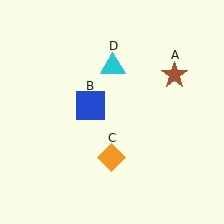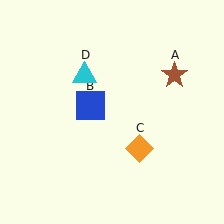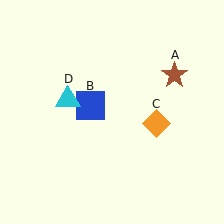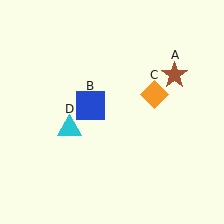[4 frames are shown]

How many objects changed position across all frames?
2 objects changed position: orange diamond (object C), cyan triangle (object D).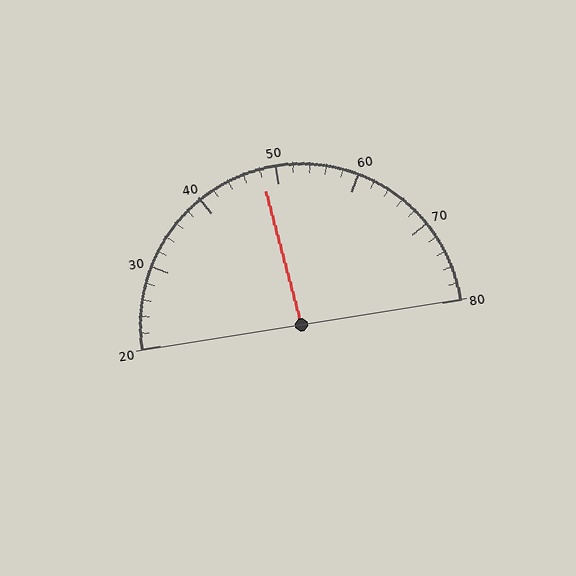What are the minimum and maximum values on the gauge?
The gauge ranges from 20 to 80.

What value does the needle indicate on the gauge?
The needle indicates approximately 48.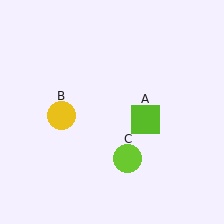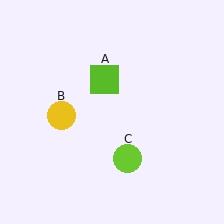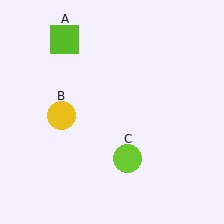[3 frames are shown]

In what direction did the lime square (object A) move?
The lime square (object A) moved up and to the left.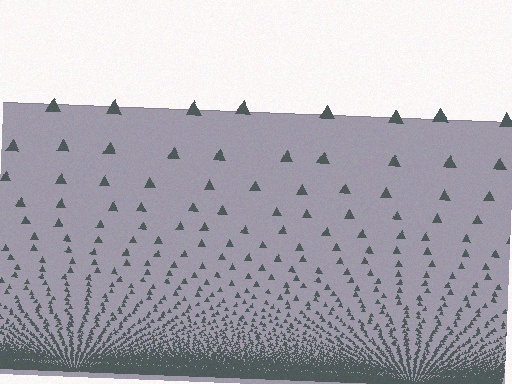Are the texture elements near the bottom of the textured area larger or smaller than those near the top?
Smaller. The gradient is inverted — elements near the bottom are smaller and denser.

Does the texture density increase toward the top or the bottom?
Density increases toward the bottom.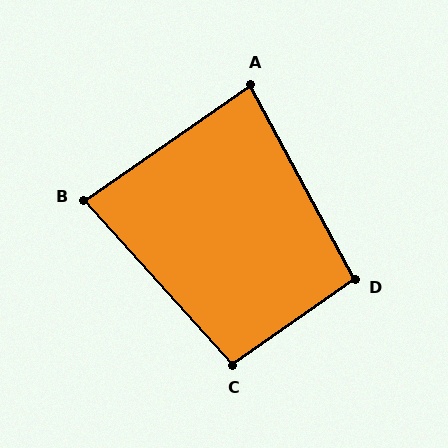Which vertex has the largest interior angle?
D, at approximately 97 degrees.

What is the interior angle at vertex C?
Approximately 97 degrees (obtuse).